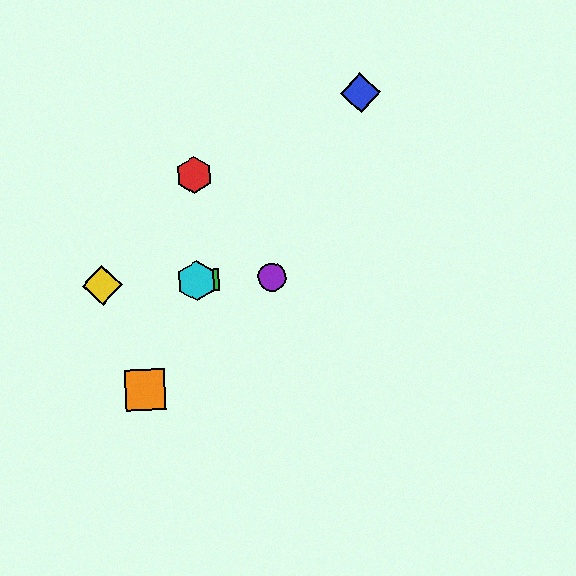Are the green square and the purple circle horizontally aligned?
Yes, both are at y≈280.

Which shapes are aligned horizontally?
The green square, the yellow diamond, the purple circle, the cyan hexagon are aligned horizontally.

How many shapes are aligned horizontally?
4 shapes (the green square, the yellow diamond, the purple circle, the cyan hexagon) are aligned horizontally.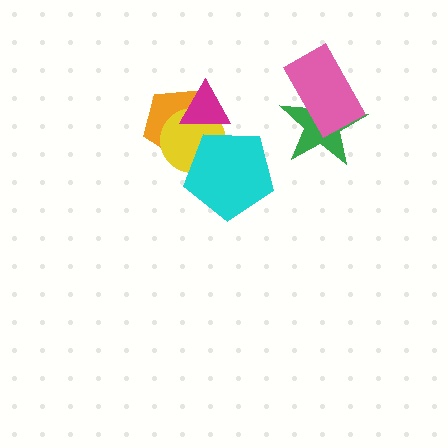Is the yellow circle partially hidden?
Yes, it is partially covered by another shape.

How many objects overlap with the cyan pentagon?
3 objects overlap with the cyan pentagon.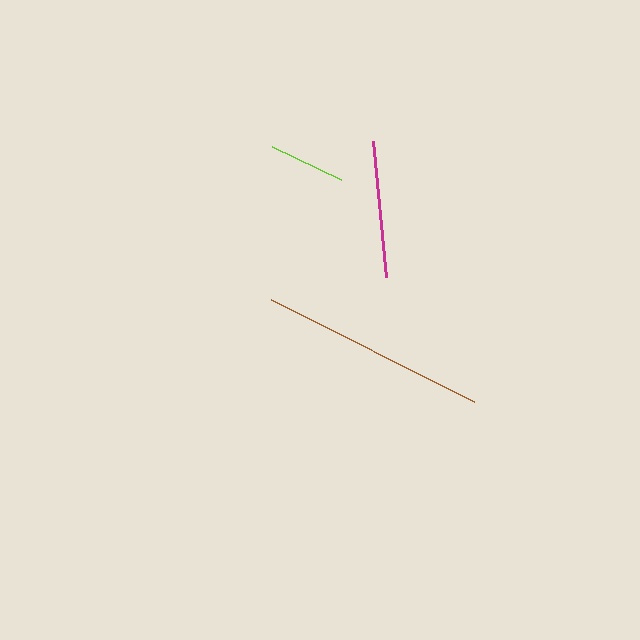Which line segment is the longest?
The brown line is the longest at approximately 226 pixels.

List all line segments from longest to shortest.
From longest to shortest: brown, magenta, lime.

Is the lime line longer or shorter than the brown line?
The brown line is longer than the lime line.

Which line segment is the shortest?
The lime line is the shortest at approximately 76 pixels.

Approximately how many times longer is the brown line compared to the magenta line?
The brown line is approximately 1.7 times the length of the magenta line.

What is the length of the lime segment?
The lime segment is approximately 76 pixels long.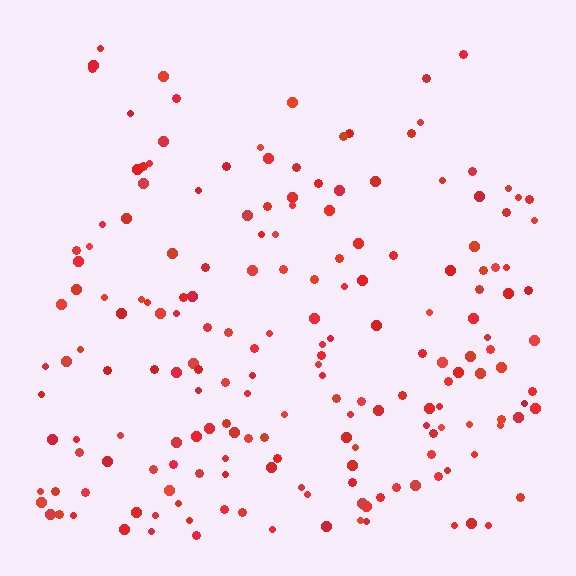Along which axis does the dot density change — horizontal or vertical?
Vertical.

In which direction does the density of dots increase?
From top to bottom, with the bottom side densest.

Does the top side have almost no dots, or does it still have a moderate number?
Still a moderate number, just noticeably fewer than the bottom.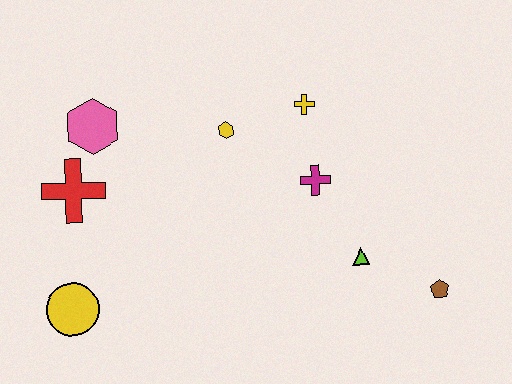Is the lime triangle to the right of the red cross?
Yes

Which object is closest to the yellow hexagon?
The yellow cross is closest to the yellow hexagon.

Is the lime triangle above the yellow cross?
No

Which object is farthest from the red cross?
The brown pentagon is farthest from the red cross.